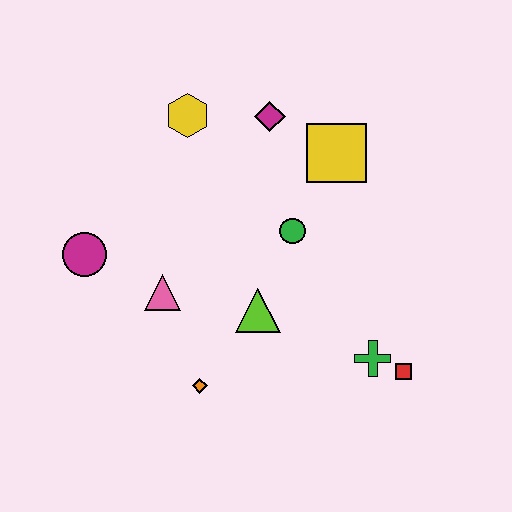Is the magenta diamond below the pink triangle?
No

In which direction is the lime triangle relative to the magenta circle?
The lime triangle is to the right of the magenta circle.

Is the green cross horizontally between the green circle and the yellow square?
No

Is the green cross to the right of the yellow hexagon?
Yes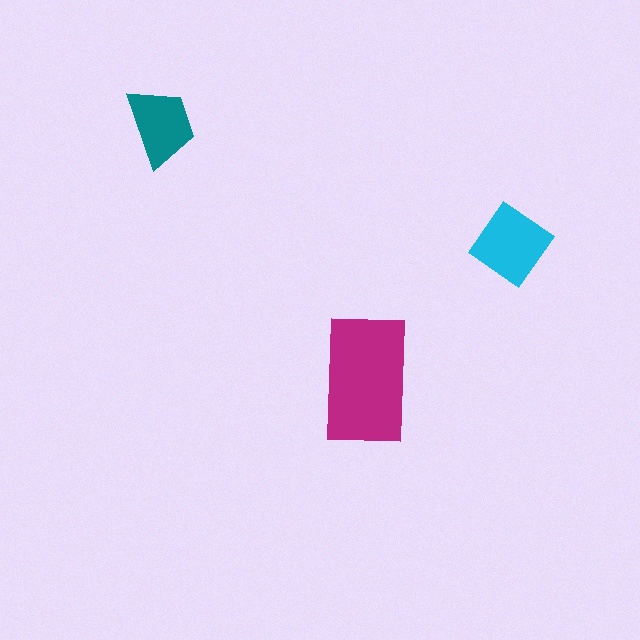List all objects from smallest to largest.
The teal trapezoid, the cyan diamond, the magenta rectangle.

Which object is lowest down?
The magenta rectangle is bottommost.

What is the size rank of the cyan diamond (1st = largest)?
2nd.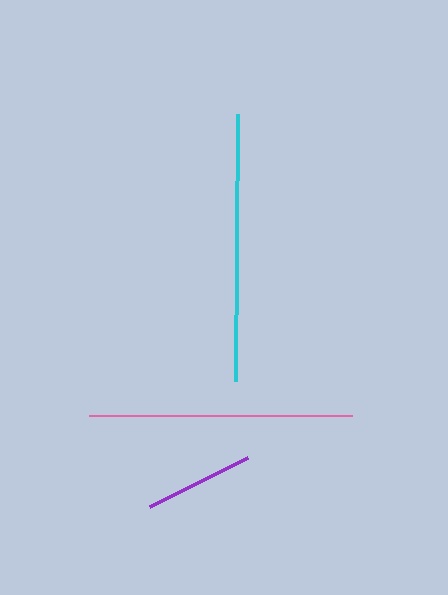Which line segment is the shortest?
The purple line is the shortest at approximately 109 pixels.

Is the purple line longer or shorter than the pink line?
The pink line is longer than the purple line.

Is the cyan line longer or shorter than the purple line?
The cyan line is longer than the purple line.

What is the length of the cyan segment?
The cyan segment is approximately 267 pixels long.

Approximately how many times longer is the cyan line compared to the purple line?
The cyan line is approximately 2.4 times the length of the purple line.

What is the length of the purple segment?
The purple segment is approximately 109 pixels long.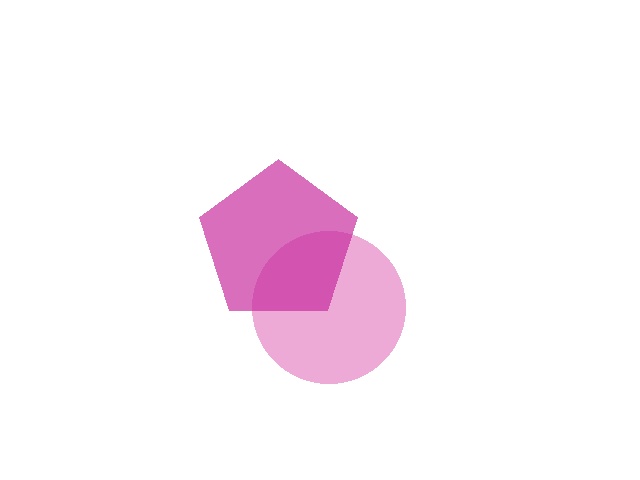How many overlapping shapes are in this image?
There are 2 overlapping shapes in the image.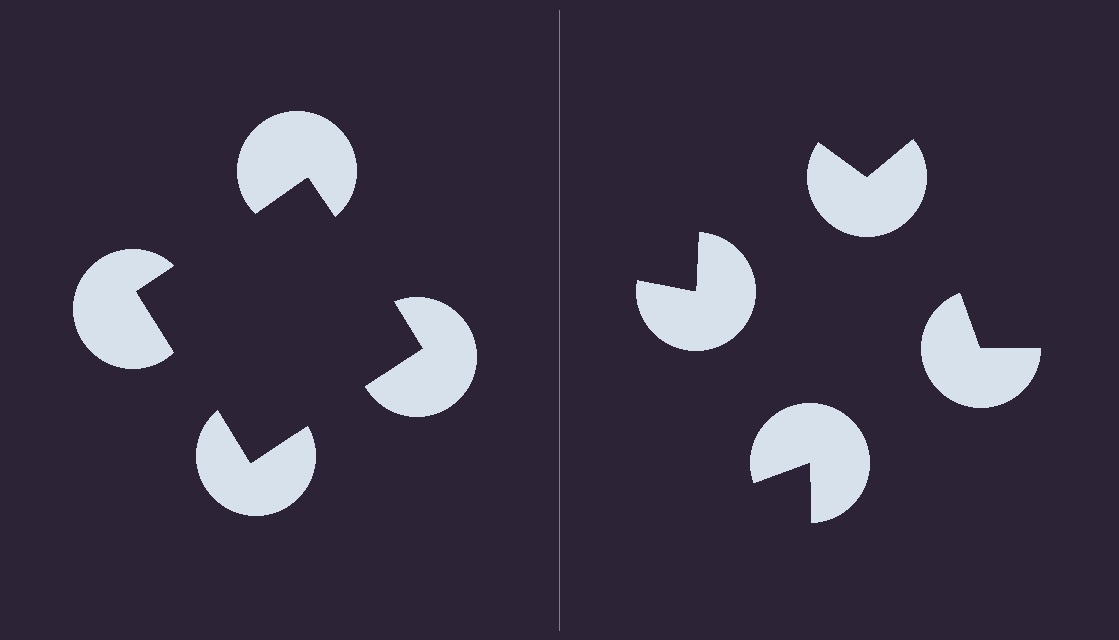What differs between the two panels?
The pac-man discs are positioned identically on both sides; only the wedge orientations differ. On the left they align to a square; on the right they are misaligned.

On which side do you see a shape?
An illusory square appears on the left side. On the right side the wedge cuts are rotated, so no coherent shape forms.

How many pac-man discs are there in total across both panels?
8 — 4 on each side.